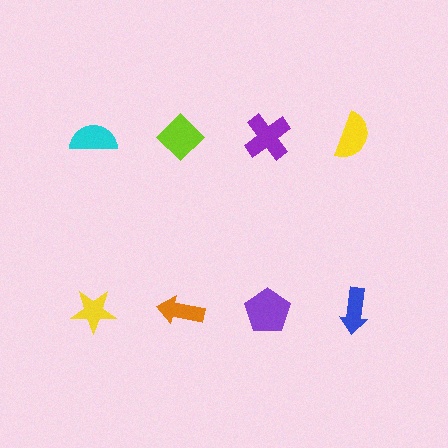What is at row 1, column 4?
A yellow semicircle.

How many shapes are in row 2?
4 shapes.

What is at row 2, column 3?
A purple pentagon.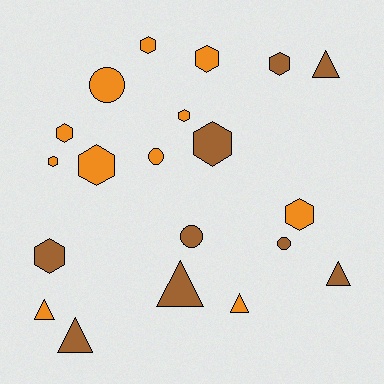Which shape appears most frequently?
Hexagon, with 10 objects.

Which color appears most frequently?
Orange, with 11 objects.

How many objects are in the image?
There are 20 objects.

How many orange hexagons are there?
There are 7 orange hexagons.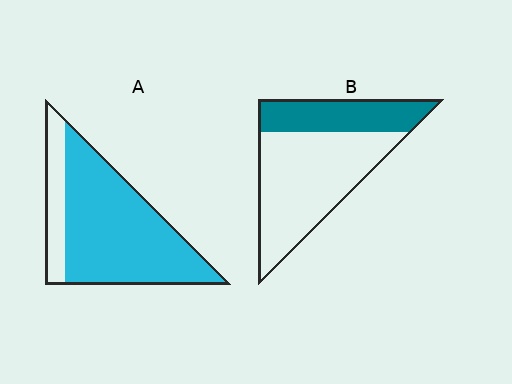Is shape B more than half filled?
No.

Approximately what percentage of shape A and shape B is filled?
A is approximately 80% and B is approximately 30%.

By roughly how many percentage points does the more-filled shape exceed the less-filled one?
By roughly 45 percentage points (A over B).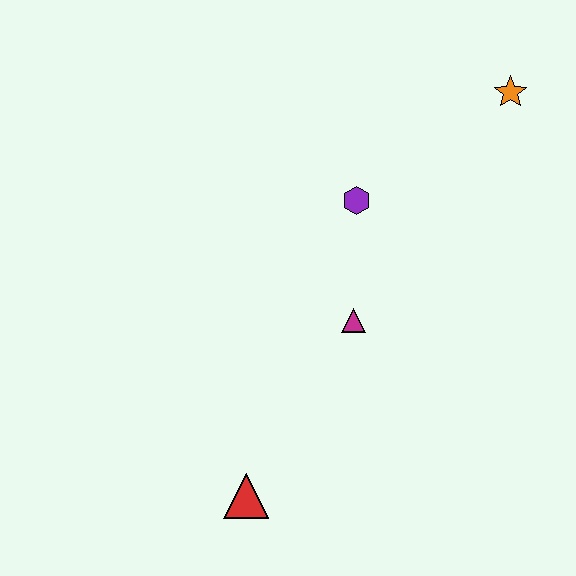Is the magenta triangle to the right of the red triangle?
Yes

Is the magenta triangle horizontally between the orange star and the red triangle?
Yes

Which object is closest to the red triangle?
The magenta triangle is closest to the red triangle.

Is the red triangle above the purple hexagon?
No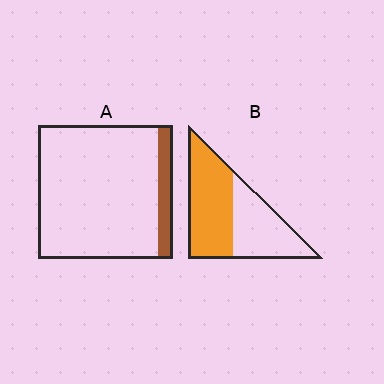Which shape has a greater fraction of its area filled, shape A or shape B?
Shape B.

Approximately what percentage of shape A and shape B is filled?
A is approximately 10% and B is approximately 55%.